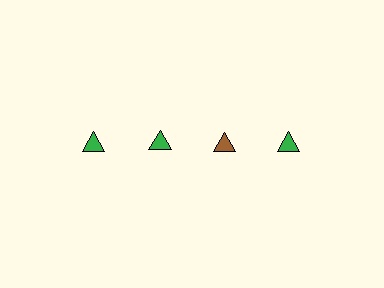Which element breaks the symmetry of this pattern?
The brown triangle in the top row, center column breaks the symmetry. All other shapes are green triangles.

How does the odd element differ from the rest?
It has a different color: brown instead of green.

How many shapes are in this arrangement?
There are 4 shapes arranged in a grid pattern.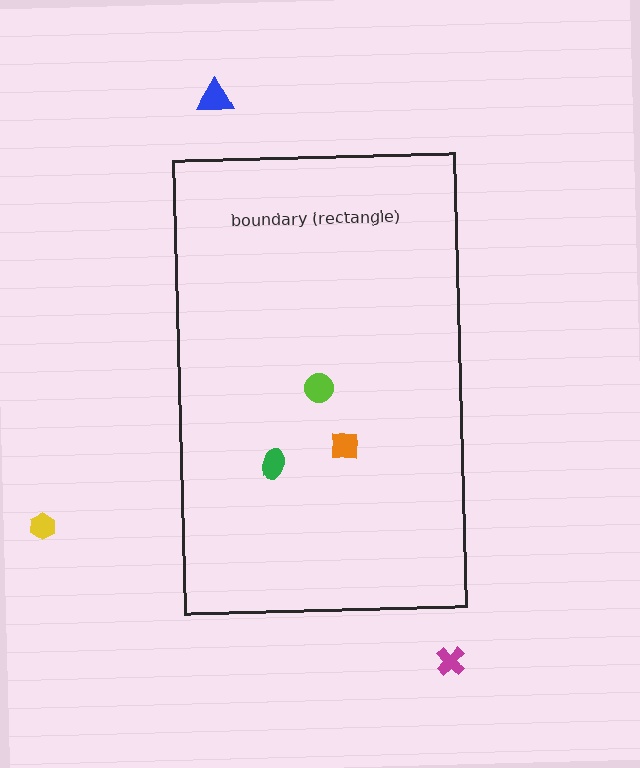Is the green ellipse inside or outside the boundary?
Inside.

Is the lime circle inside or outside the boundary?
Inside.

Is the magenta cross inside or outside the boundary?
Outside.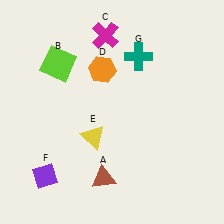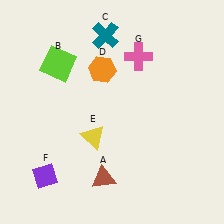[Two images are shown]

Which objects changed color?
C changed from magenta to teal. G changed from teal to pink.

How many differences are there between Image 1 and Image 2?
There are 2 differences between the two images.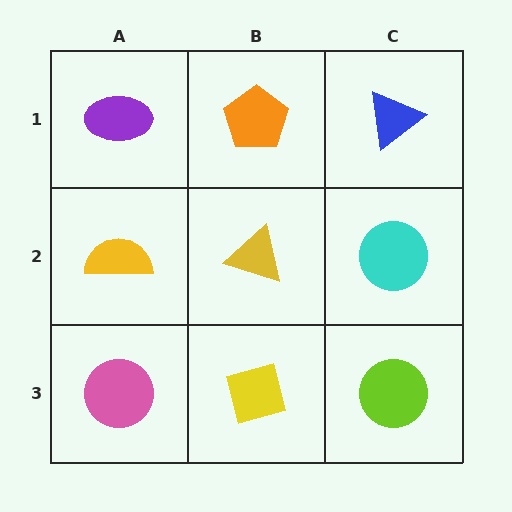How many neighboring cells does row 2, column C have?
3.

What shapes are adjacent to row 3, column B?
A yellow triangle (row 2, column B), a pink circle (row 3, column A), a lime circle (row 3, column C).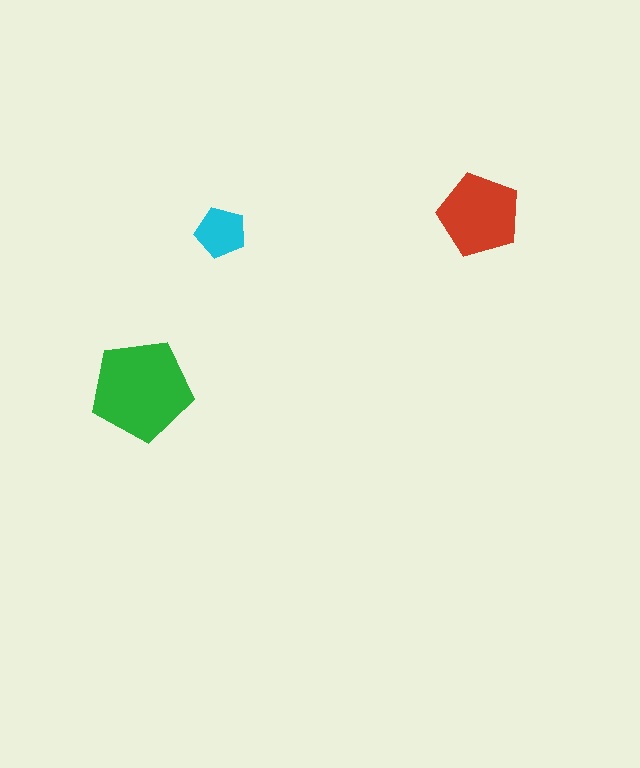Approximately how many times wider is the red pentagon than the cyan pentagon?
About 1.5 times wider.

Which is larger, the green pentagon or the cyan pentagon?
The green one.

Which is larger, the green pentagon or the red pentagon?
The green one.